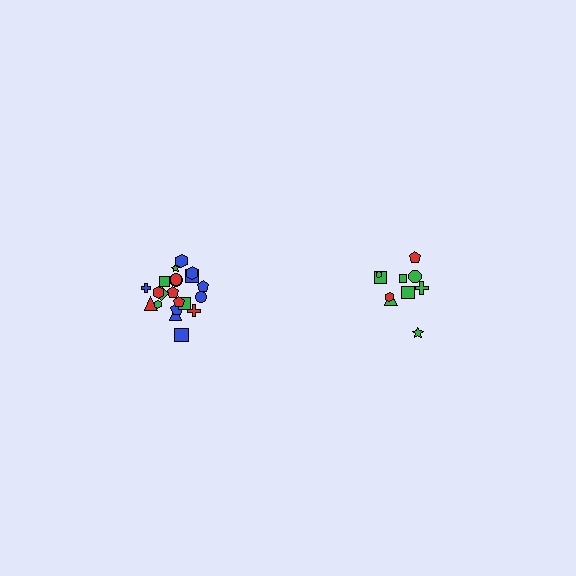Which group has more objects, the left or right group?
The left group.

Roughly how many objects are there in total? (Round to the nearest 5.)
Roughly 30 objects in total.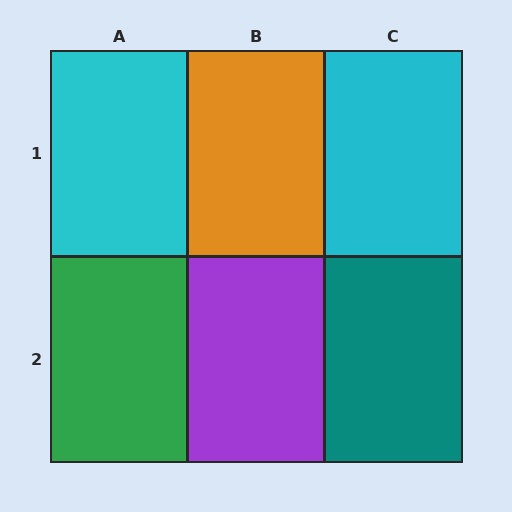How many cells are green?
1 cell is green.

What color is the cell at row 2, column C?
Teal.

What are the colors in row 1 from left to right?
Cyan, orange, cyan.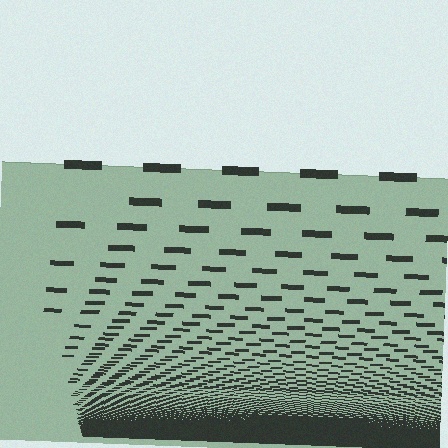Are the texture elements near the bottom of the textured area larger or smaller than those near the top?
Smaller. The gradient is inverted — elements near the bottom are smaller and denser.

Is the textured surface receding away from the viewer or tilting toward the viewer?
The surface appears to tilt toward the viewer. Texture elements get larger and sparser toward the top.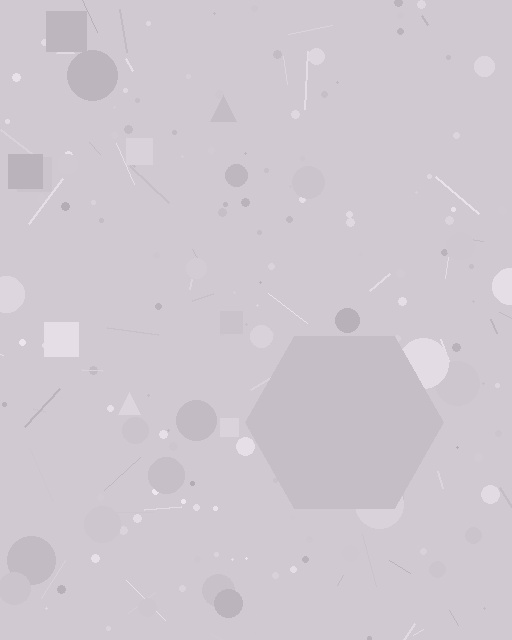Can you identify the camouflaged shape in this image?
The camouflaged shape is a hexagon.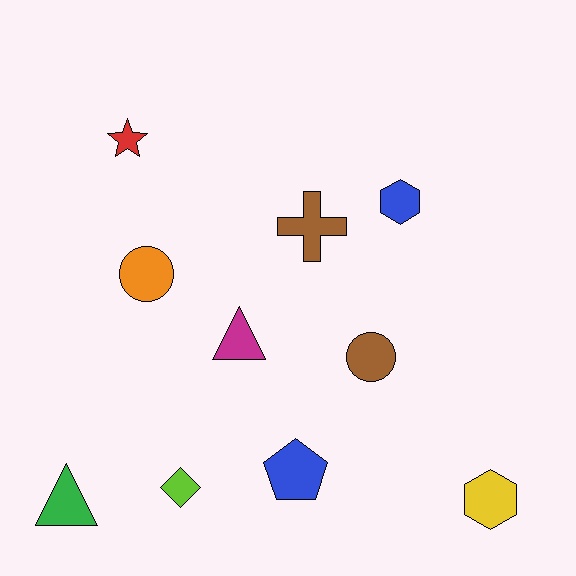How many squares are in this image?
There are no squares.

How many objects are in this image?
There are 10 objects.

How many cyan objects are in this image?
There are no cyan objects.